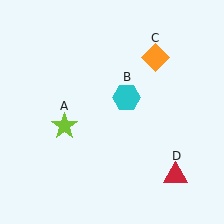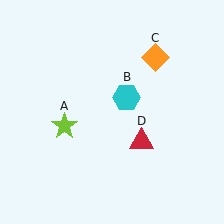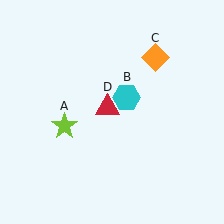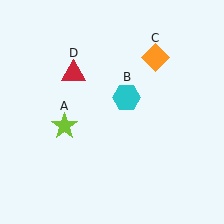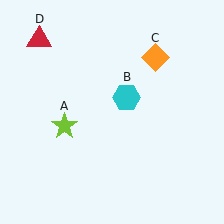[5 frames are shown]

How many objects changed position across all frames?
1 object changed position: red triangle (object D).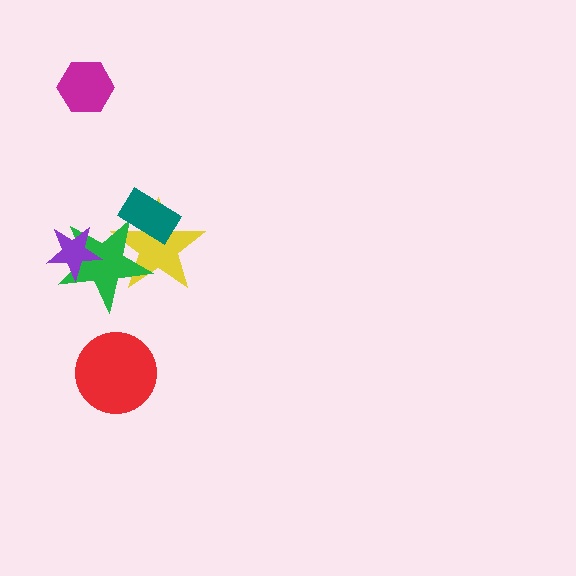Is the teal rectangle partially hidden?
No, no other shape covers it.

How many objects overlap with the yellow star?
2 objects overlap with the yellow star.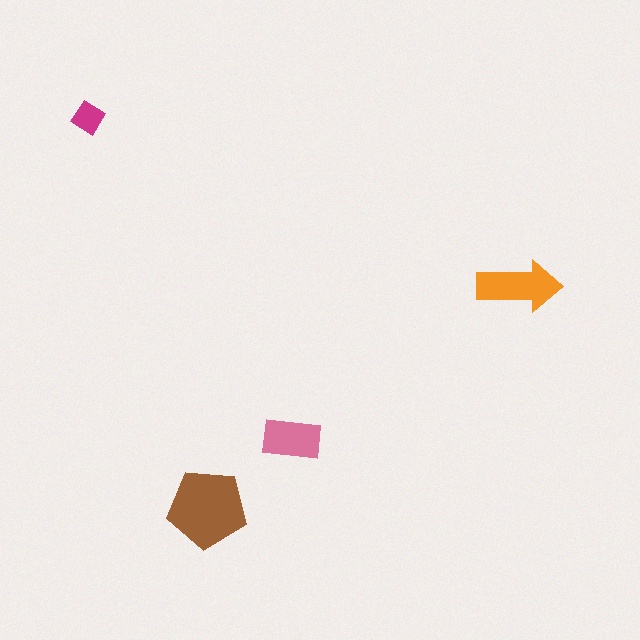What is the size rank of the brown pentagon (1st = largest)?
1st.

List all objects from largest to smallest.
The brown pentagon, the orange arrow, the pink rectangle, the magenta diamond.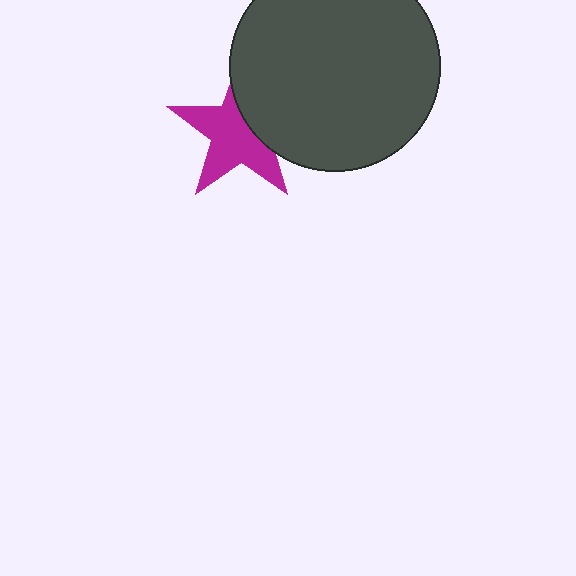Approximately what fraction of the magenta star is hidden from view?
Roughly 36% of the magenta star is hidden behind the dark gray circle.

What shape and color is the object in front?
The object in front is a dark gray circle.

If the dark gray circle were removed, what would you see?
You would see the complete magenta star.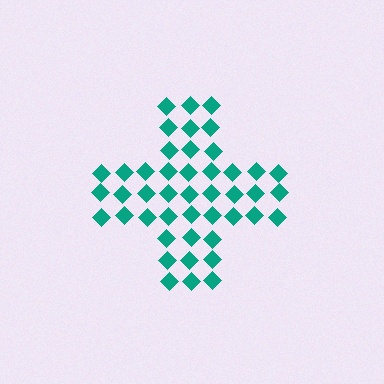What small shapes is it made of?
It is made of small diamonds.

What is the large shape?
The large shape is a cross.